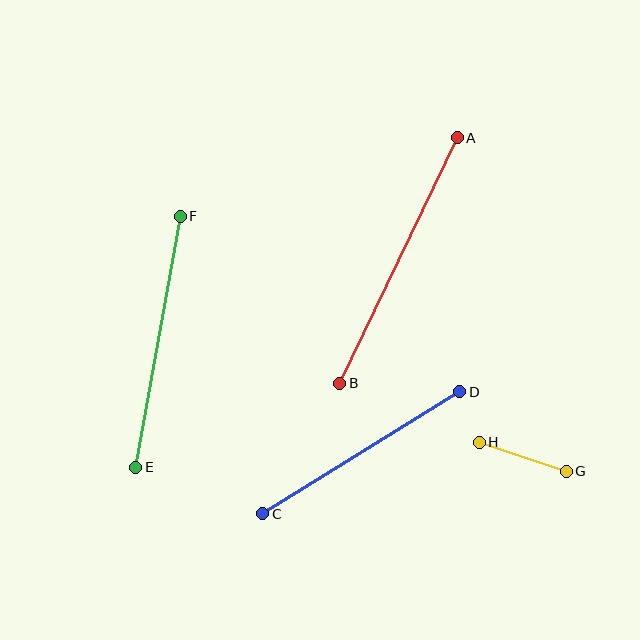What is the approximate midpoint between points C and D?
The midpoint is at approximately (361, 453) pixels.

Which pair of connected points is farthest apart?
Points A and B are farthest apart.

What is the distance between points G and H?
The distance is approximately 91 pixels.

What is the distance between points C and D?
The distance is approximately 231 pixels.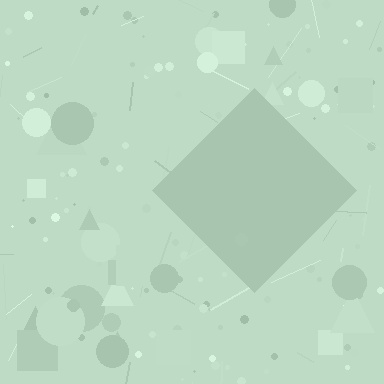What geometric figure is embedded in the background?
A diamond is embedded in the background.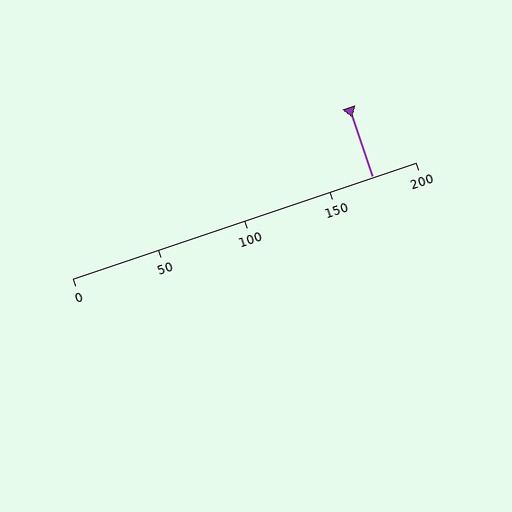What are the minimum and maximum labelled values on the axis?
The axis runs from 0 to 200.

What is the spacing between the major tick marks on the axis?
The major ticks are spaced 50 apart.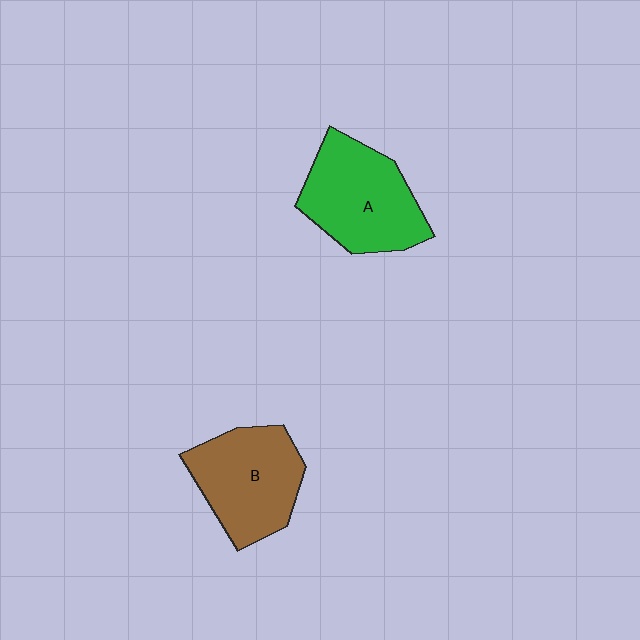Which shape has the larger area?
Shape A (green).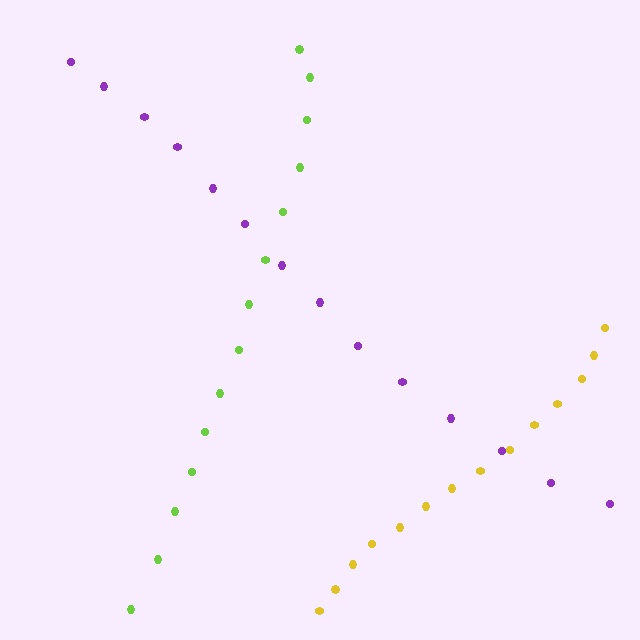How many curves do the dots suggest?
There are 3 distinct paths.